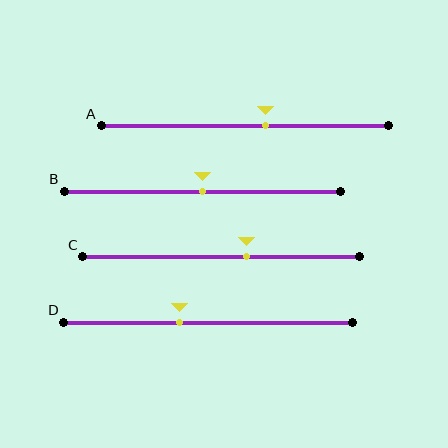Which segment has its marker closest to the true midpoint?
Segment B has its marker closest to the true midpoint.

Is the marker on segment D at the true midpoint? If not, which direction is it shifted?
No, the marker on segment D is shifted to the left by about 10% of the segment length.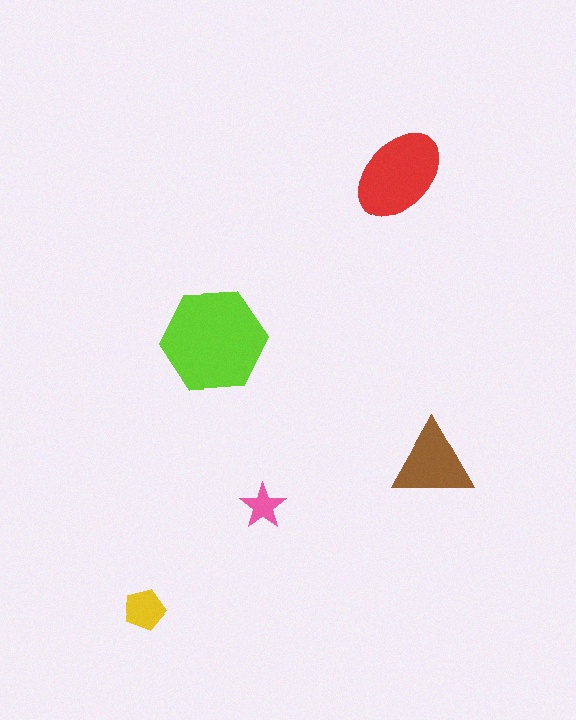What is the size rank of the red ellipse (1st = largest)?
2nd.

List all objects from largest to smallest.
The lime hexagon, the red ellipse, the brown triangle, the yellow pentagon, the pink star.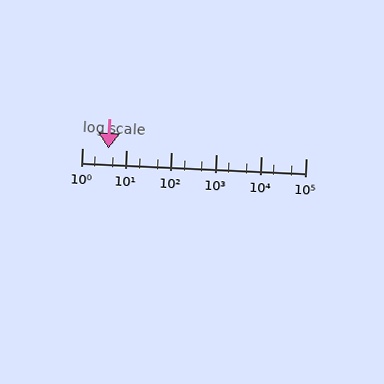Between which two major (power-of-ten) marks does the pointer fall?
The pointer is between 1 and 10.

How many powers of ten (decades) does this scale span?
The scale spans 5 decades, from 1 to 100000.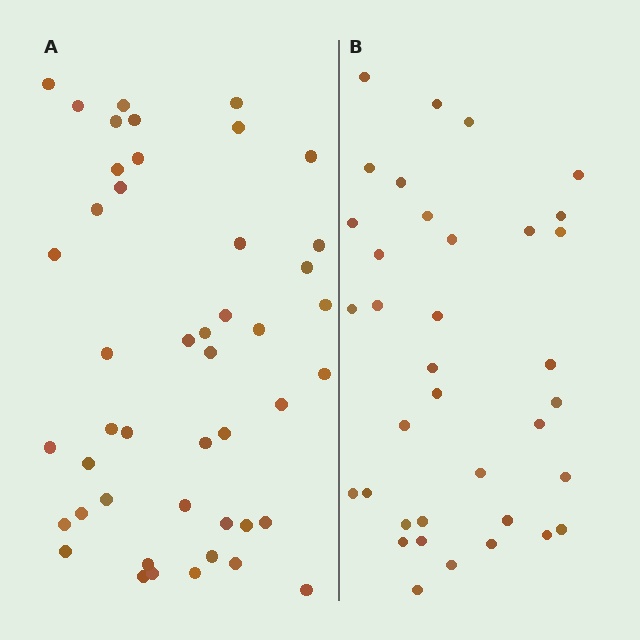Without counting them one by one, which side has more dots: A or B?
Region A (the left region) has more dots.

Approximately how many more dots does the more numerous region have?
Region A has roughly 10 or so more dots than region B.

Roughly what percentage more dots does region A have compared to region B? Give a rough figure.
About 30% more.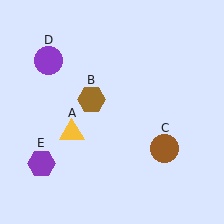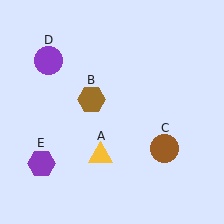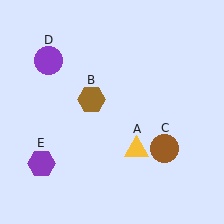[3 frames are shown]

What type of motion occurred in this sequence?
The yellow triangle (object A) rotated counterclockwise around the center of the scene.